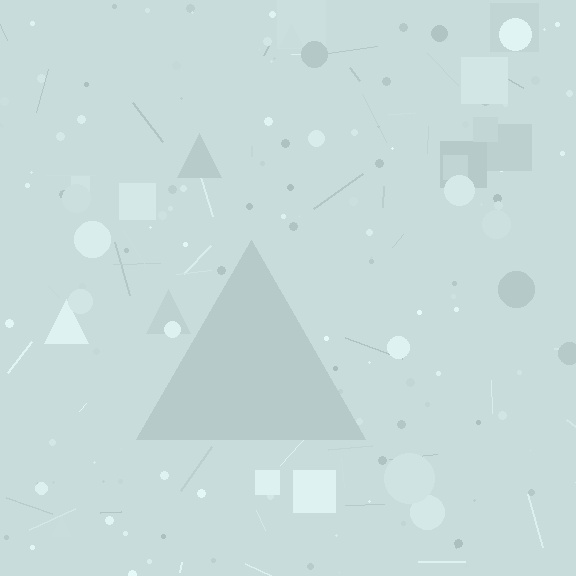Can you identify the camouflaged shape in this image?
The camouflaged shape is a triangle.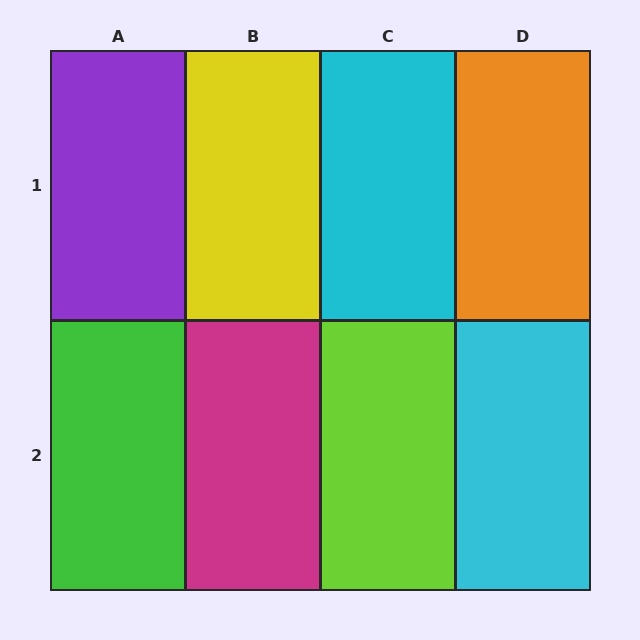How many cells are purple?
1 cell is purple.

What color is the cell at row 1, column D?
Orange.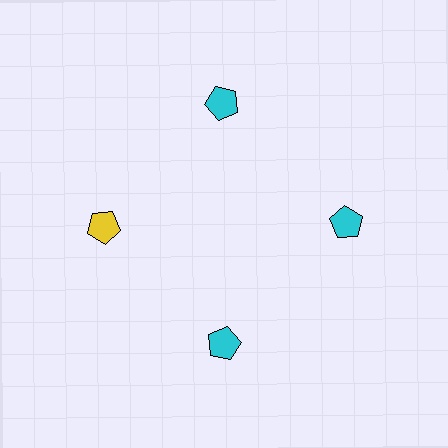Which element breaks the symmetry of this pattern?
The yellow pentagon at roughly the 9 o'clock position breaks the symmetry. All other shapes are cyan pentagons.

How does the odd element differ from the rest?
It has a different color: yellow instead of cyan.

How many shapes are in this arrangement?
There are 4 shapes arranged in a ring pattern.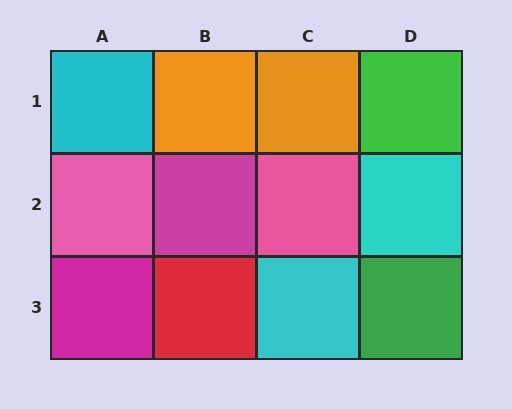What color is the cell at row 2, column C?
Pink.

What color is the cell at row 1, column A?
Cyan.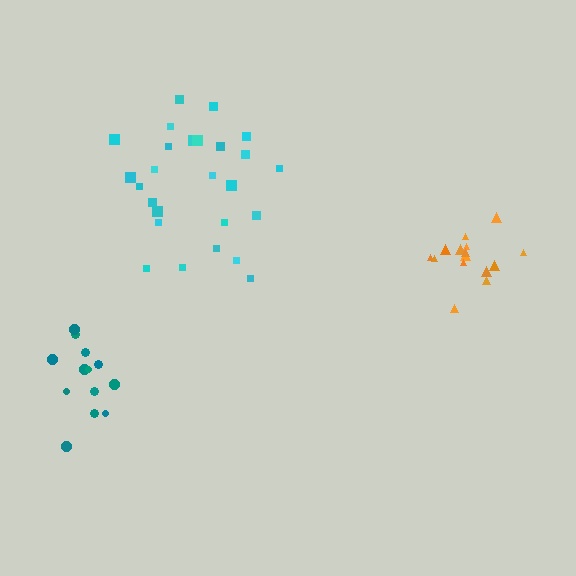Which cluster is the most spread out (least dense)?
Cyan.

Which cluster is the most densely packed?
Orange.